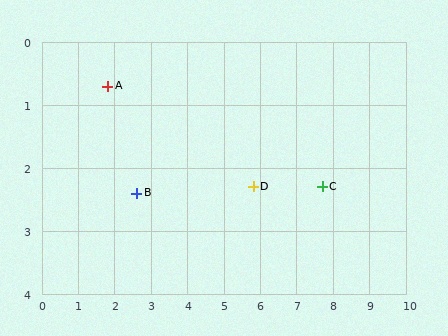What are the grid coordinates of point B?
Point B is at approximately (2.6, 2.4).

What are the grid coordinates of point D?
Point D is at approximately (5.8, 2.3).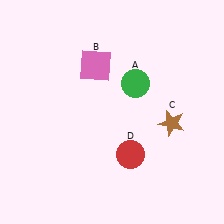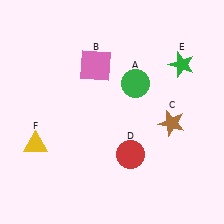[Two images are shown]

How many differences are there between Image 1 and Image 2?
There are 2 differences between the two images.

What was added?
A green star (E), a yellow triangle (F) were added in Image 2.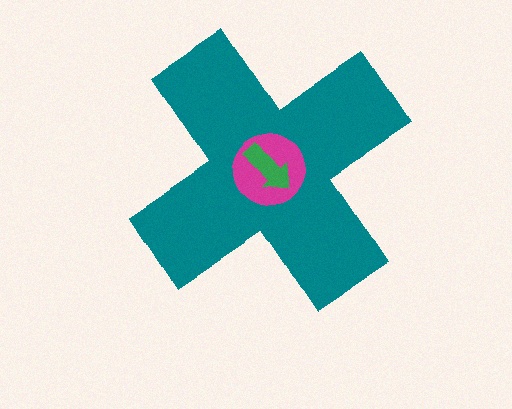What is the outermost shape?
The teal cross.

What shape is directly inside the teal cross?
The magenta circle.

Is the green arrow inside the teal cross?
Yes.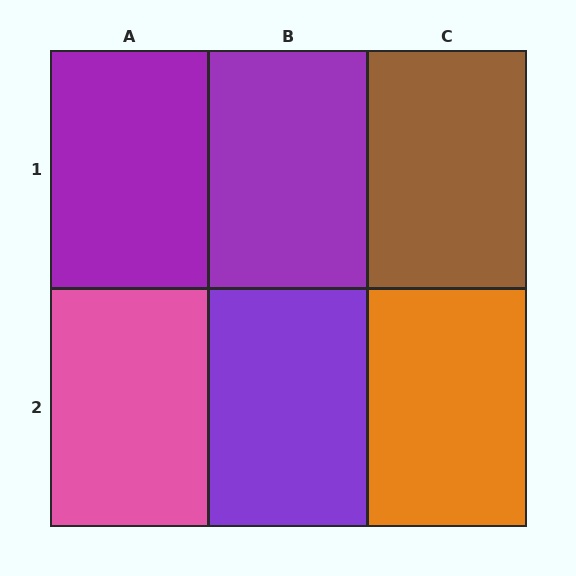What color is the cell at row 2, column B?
Purple.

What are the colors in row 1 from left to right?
Purple, purple, brown.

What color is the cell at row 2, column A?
Pink.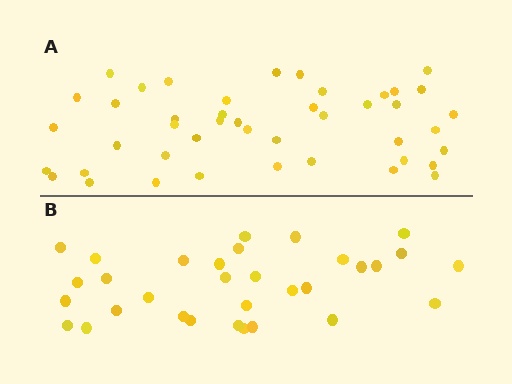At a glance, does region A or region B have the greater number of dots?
Region A (the top region) has more dots.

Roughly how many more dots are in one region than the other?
Region A has roughly 12 or so more dots than region B.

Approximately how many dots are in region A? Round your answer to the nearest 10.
About 40 dots. (The exact count is 44, which rounds to 40.)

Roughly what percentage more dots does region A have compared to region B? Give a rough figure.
About 40% more.